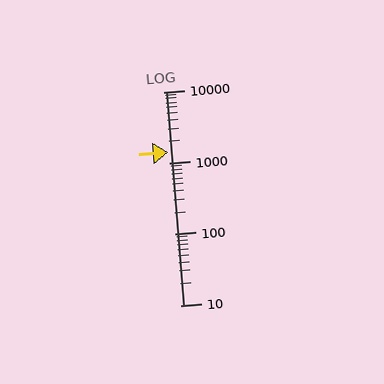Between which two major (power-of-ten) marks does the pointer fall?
The pointer is between 1000 and 10000.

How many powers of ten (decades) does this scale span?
The scale spans 3 decades, from 10 to 10000.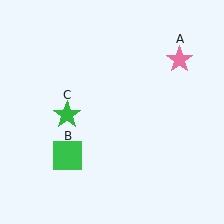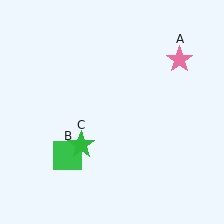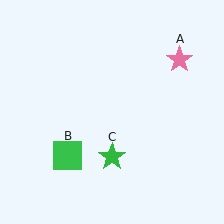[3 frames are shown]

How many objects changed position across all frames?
1 object changed position: green star (object C).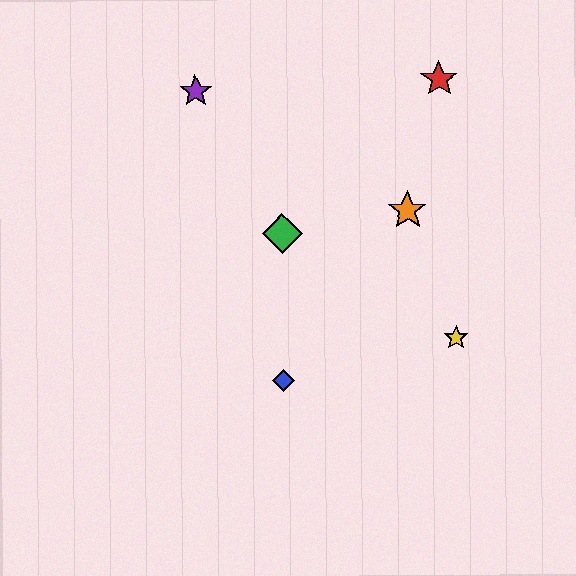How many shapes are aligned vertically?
2 shapes (the blue diamond, the green diamond) are aligned vertically.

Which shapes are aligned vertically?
The blue diamond, the green diamond are aligned vertically.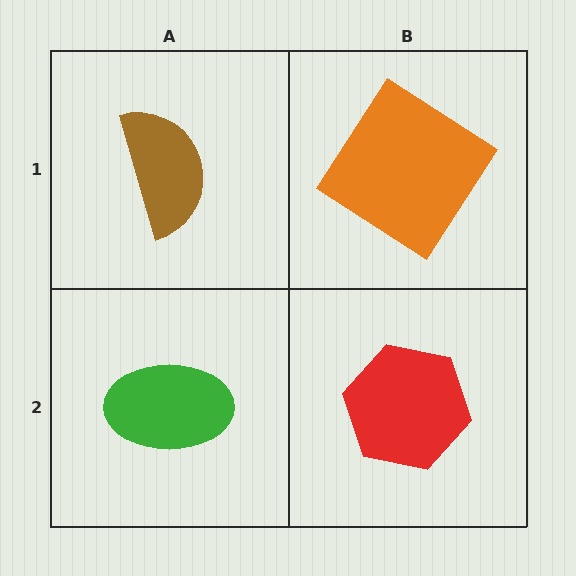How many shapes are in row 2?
2 shapes.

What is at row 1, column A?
A brown semicircle.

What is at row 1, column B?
An orange diamond.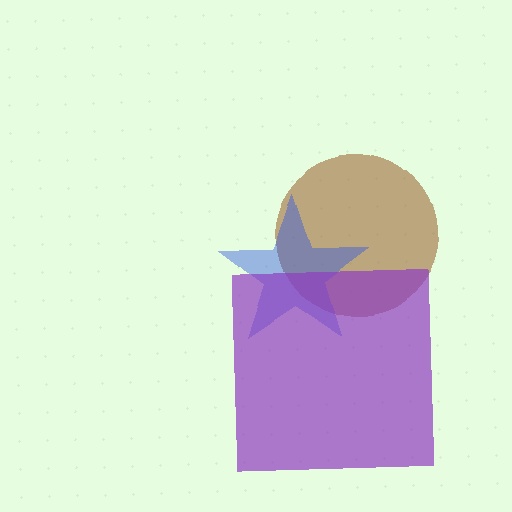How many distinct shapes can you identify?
There are 3 distinct shapes: a brown circle, a blue star, a purple square.